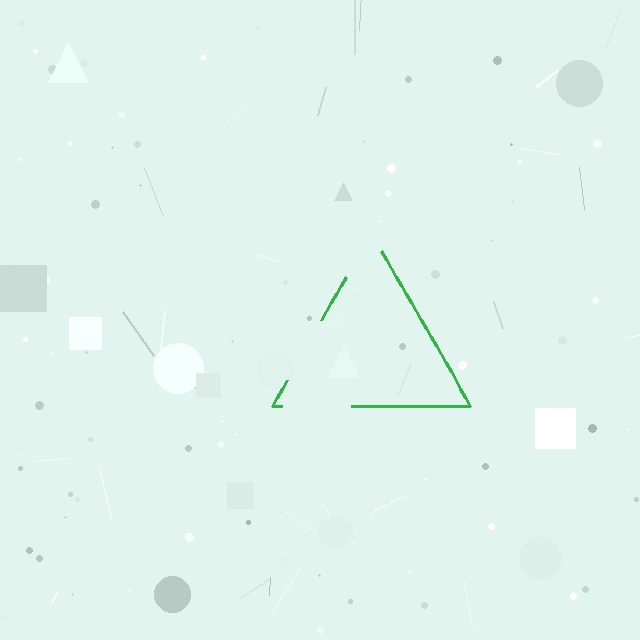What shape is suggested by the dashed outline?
The dashed outline suggests a triangle.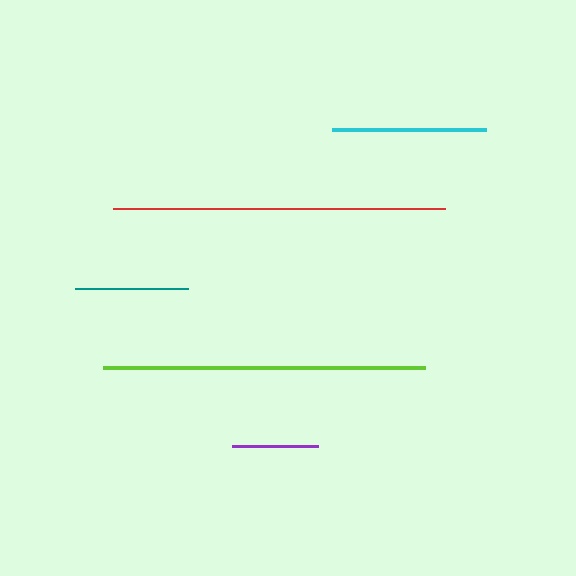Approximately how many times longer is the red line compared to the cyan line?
The red line is approximately 2.2 times the length of the cyan line.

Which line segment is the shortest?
The purple line is the shortest at approximately 86 pixels.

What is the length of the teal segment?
The teal segment is approximately 114 pixels long.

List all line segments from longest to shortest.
From longest to shortest: red, lime, cyan, teal, purple.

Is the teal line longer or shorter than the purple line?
The teal line is longer than the purple line.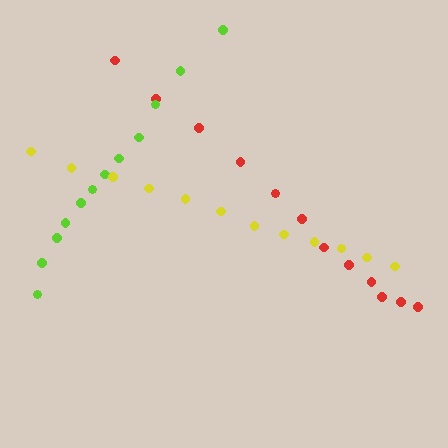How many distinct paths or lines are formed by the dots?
There are 3 distinct paths.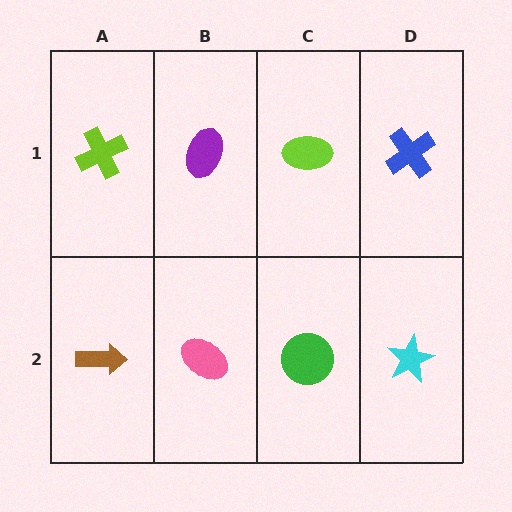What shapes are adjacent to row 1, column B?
A pink ellipse (row 2, column B), a lime cross (row 1, column A), a lime ellipse (row 1, column C).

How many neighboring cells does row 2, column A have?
2.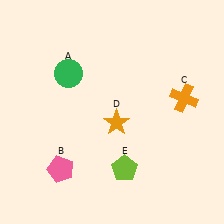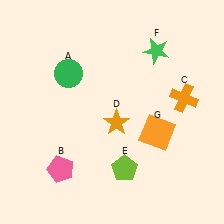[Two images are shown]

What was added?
A green star (F), an orange square (G) were added in Image 2.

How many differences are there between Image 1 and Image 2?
There are 2 differences between the two images.